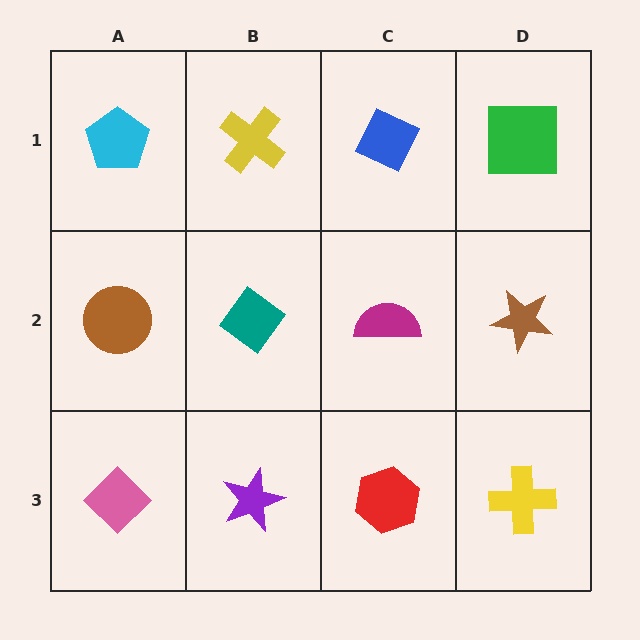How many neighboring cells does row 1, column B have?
3.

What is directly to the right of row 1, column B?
A blue diamond.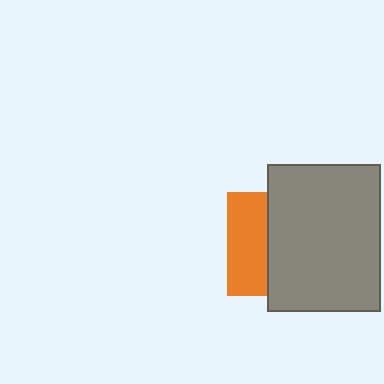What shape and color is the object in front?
The object in front is a gray rectangle.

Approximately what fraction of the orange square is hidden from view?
Roughly 62% of the orange square is hidden behind the gray rectangle.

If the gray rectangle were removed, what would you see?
You would see the complete orange square.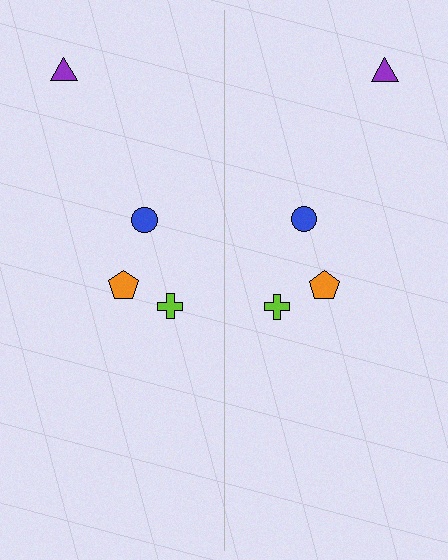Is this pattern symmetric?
Yes, this pattern has bilateral (reflection) symmetry.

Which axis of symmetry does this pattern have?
The pattern has a vertical axis of symmetry running through the center of the image.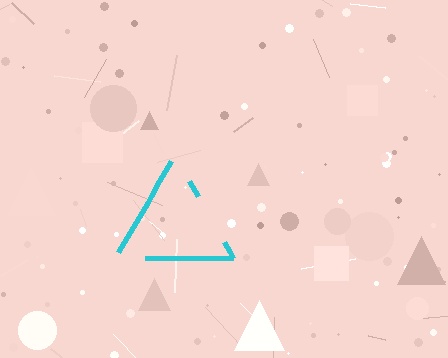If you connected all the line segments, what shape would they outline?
They would outline a triangle.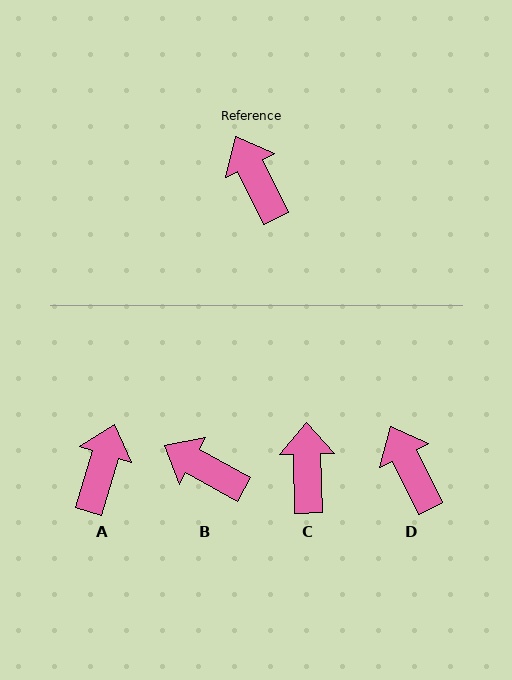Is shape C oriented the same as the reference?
No, it is off by about 25 degrees.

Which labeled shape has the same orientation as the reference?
D.